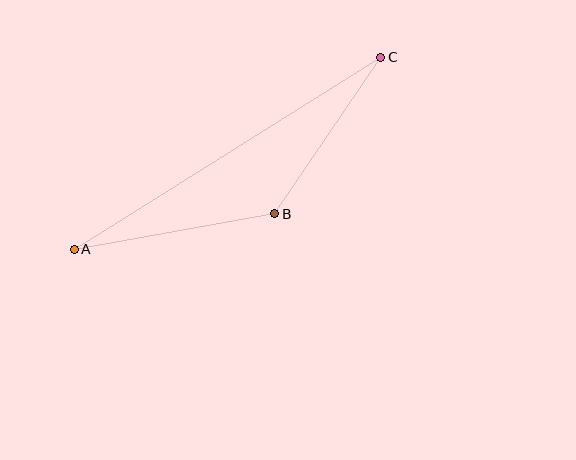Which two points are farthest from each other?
Points A and C are farthest from each other.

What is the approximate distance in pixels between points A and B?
The distance between A and B is approximately 204 pixels.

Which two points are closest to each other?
Points B and C are closest to each other.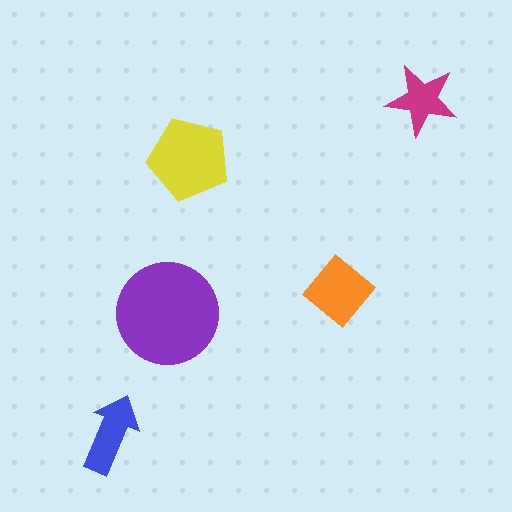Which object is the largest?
The purple circle.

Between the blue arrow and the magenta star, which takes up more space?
The blue arrow.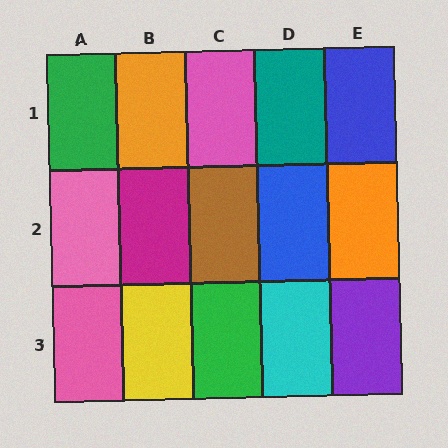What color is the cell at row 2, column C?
Brown.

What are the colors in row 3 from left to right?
Pink, yellow, green, cyan, purple.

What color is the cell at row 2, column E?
Orange.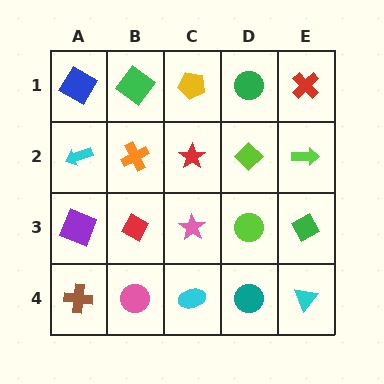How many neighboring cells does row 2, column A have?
3.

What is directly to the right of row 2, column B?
A red star.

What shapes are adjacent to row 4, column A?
A purple square (row 3, column A), a pink circle (row 4, column B).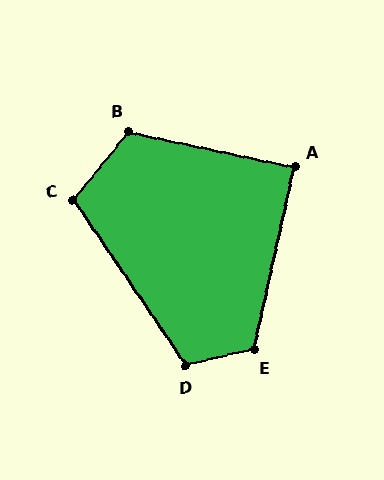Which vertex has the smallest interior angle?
A, at approximately 90 degrees.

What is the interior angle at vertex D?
Approximately 111 degrees (obtuse).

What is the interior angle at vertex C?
Approximately 107 degrees (obtuse).